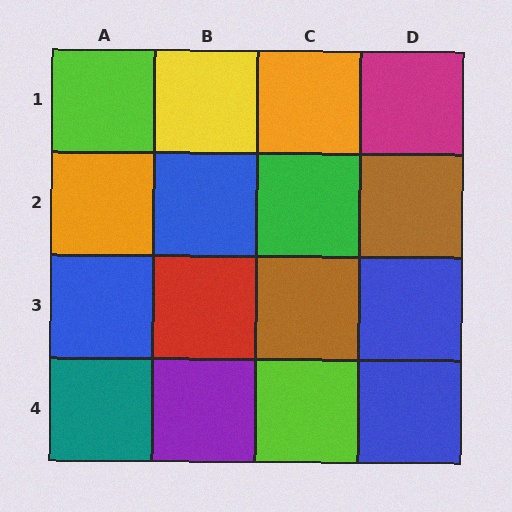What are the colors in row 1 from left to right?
Lime, yellow, orange, magenta.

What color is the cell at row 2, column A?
Orange.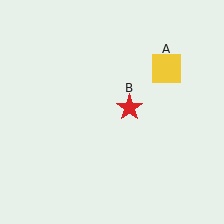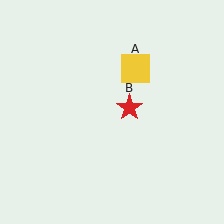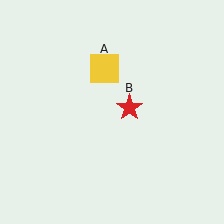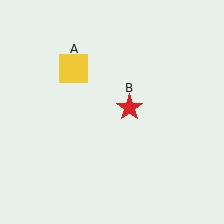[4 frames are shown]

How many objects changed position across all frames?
1 object changed position: yellow square (object A).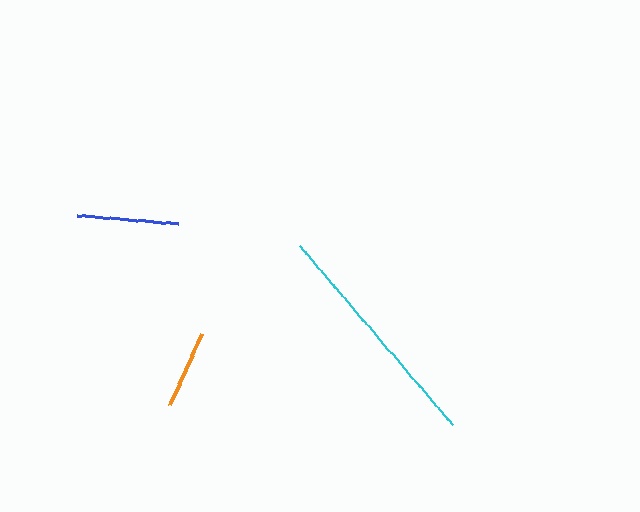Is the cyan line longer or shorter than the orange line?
The cyan line is longer than the orange line.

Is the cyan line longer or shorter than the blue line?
The cyan line is longer than the blue line.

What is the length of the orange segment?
The orange segment is approximately 78 pixels long.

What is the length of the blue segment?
The blue segment is approximately 101 pixels long.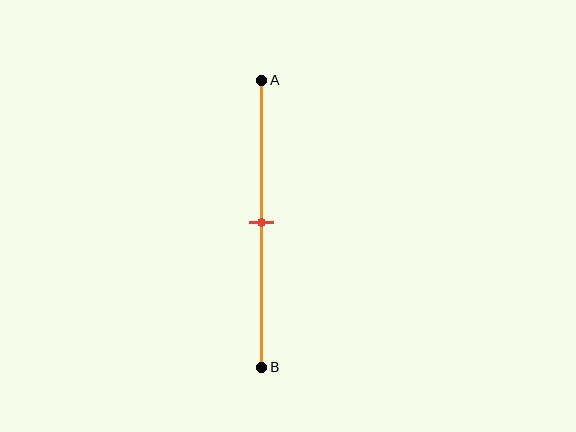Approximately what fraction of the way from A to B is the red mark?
The red mark is approximately 50% of the way from A to B.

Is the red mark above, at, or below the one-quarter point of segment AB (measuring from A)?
The red mark is below the one-quarter point of segment AB.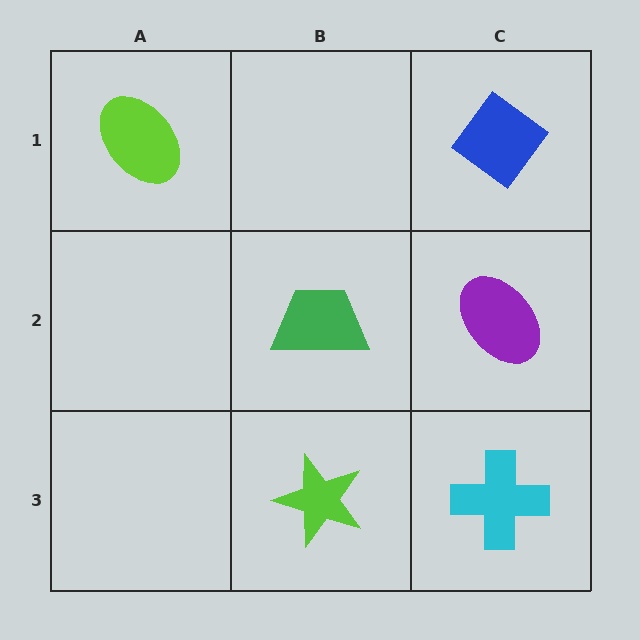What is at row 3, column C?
A cyan cross.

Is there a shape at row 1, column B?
No, that cell is empty.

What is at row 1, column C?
A blue diamond.